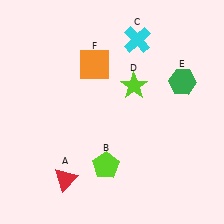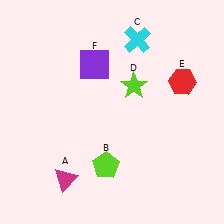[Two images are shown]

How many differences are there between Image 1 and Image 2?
There are 3 differences between the two images.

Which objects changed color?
A changed from red to magenta. E changed from green to red. F changed from orange to purple.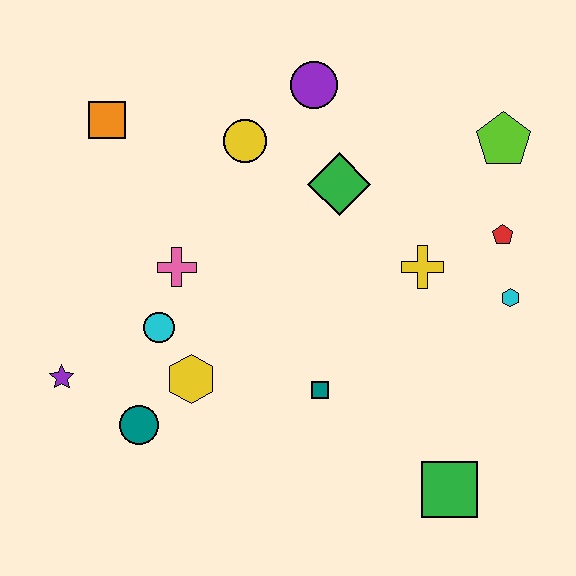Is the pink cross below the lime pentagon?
Yes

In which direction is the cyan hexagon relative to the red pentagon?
The cyan hexagon is below the red pentagon.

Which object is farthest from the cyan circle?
The lime pentagon is farthest from the cyan circle.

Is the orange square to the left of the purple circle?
Yes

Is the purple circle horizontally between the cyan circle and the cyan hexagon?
Yes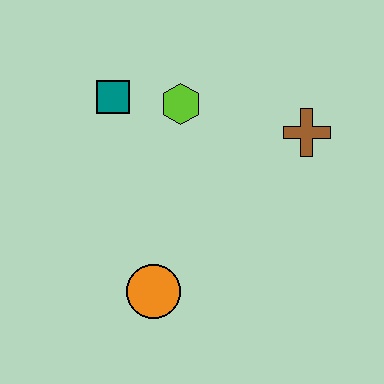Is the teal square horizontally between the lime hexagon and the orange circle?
No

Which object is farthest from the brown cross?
The orange circle is farthest from the brown cross.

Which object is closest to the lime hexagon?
The teal square is closest to the lime hexagon.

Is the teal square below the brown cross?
No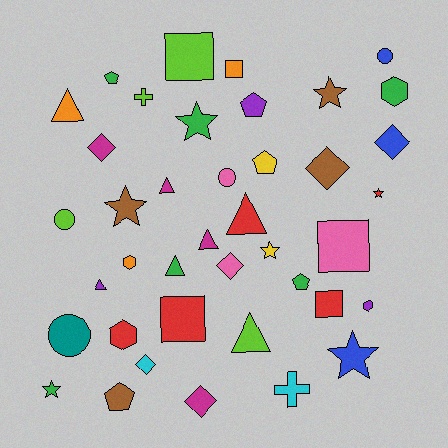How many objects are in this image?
There are 40 objects.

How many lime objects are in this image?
There are 4 lime objects.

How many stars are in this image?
There are 7 stars.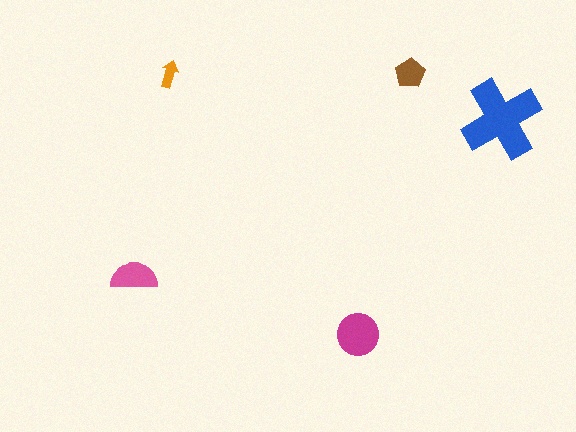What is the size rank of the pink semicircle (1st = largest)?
3rd.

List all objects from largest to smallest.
The blue cross, the magenta circle, the pink semicircle, the brown pentagon, the orange arrow.